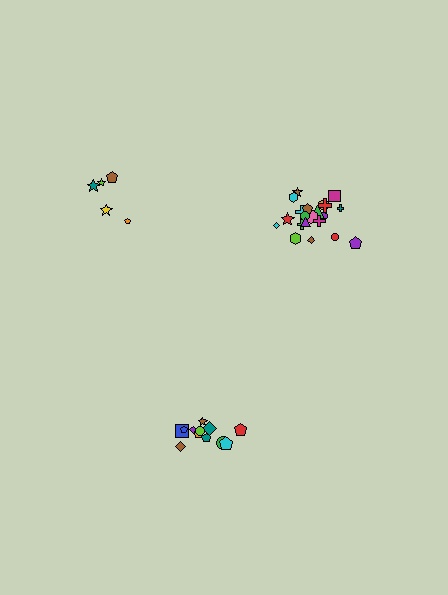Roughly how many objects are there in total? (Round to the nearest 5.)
Roughly 40 objects in total.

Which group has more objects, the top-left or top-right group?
The top-right group.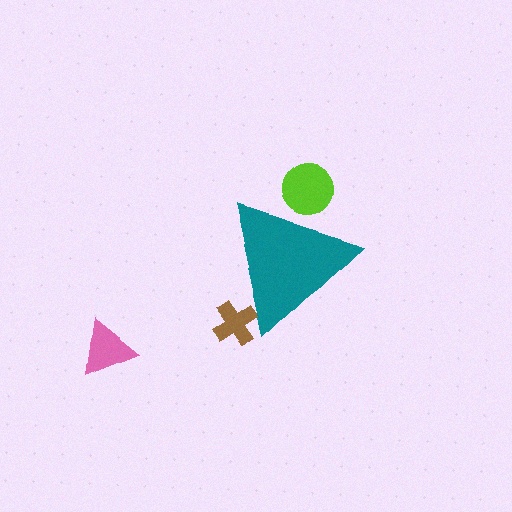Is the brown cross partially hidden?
Yes, the brown cross is partially hidden behind the teal triangle.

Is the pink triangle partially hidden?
No, the pink triangle is fully visible.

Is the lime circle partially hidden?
Yes, the lime circle is partially hidden behind the teal triangle.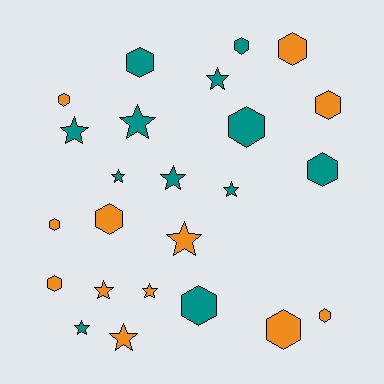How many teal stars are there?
There are 7 teal stars.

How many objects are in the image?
There are 24 objects.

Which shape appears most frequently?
Hexagon, with 13 objects.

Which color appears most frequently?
Teal, with 12 objects.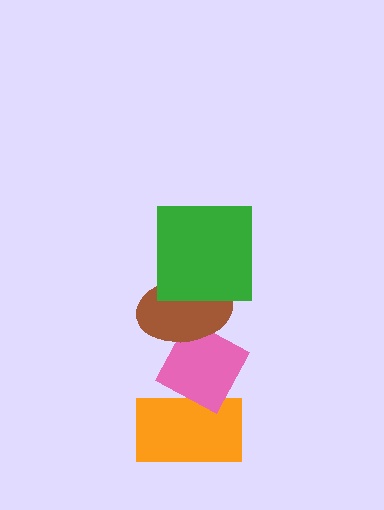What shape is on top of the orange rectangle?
The pink diamond is on top of the orange rectangle.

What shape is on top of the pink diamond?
The brown ellipse is on top of the pink diamond.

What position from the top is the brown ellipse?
The brown ellipse is 2nd from the top.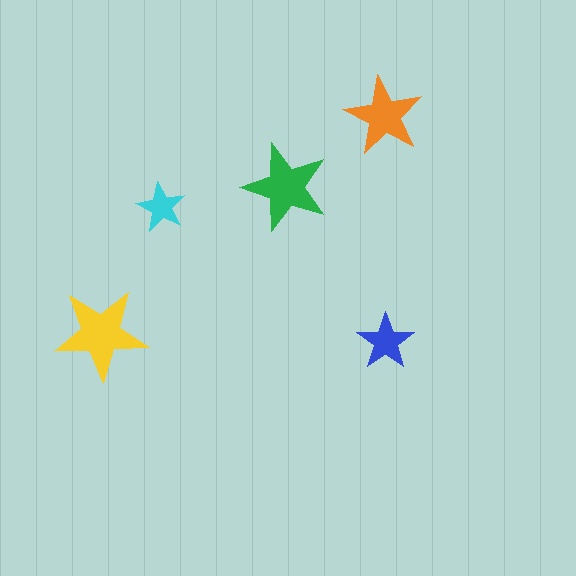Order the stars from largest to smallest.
the yellow one, the green one, the orange one, the blue one, the cyan one.